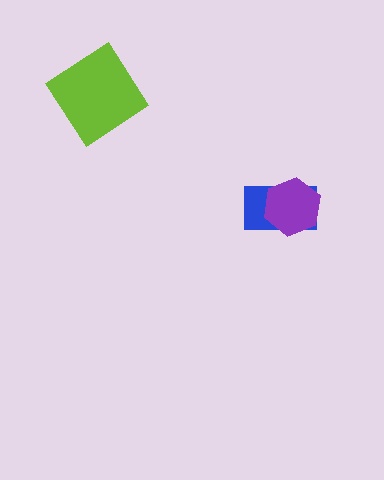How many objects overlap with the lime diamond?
0 objects overlap with the lime diamond.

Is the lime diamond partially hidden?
No, no other shape covers it.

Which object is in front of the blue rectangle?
The purple hexagon is in front of the blue rectangle.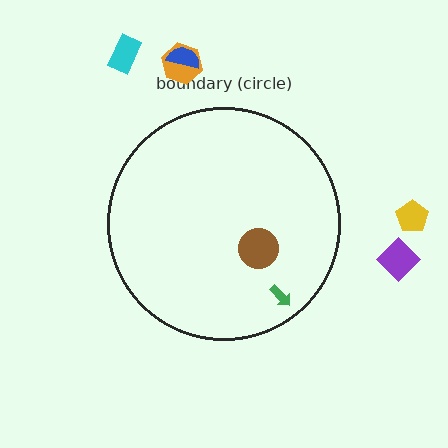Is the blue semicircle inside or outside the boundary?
Outside.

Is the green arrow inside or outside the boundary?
Inside.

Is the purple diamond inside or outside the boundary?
Outside.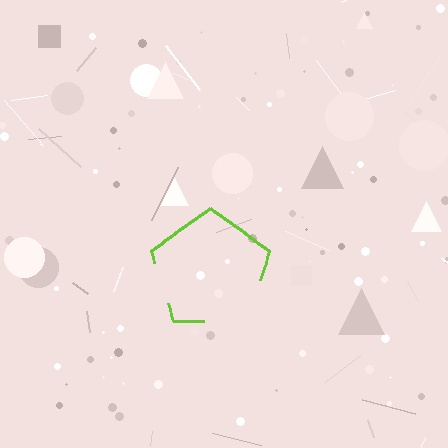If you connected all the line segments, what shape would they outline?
They would outline a pentagon.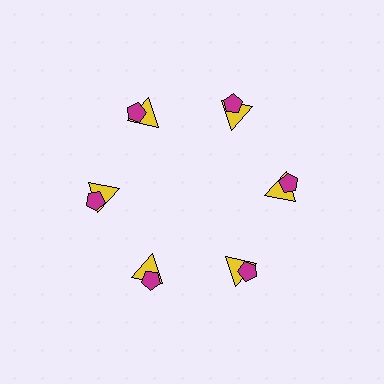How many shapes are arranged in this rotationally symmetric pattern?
There are 12 shapes, arranged in 6 groups of 2.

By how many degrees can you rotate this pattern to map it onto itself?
The pattern maps onto itself every 60 degrees of rotation.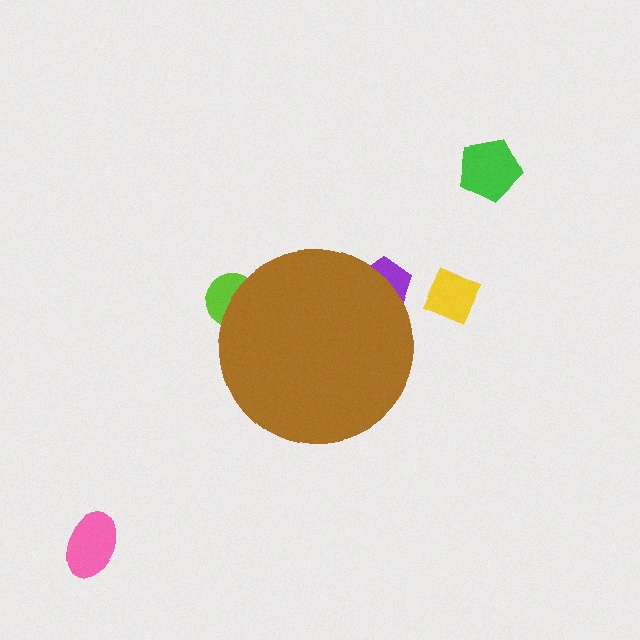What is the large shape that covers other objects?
A brown circle.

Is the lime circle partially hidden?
Yes, the lime circle is partially hidden behind the brown circle.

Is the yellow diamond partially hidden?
No, the yellow diamond is fully visible.